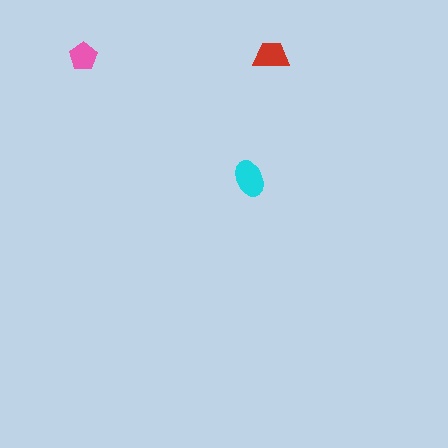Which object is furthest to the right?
The red trapezoid is rightmost.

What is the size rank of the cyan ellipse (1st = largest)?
1st.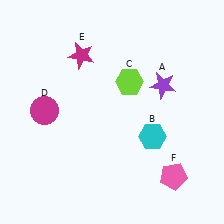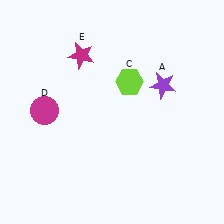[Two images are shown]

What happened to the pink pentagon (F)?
The pink pentagon (F) was removed in Image 2. It was in the bottom-right area of Image 1.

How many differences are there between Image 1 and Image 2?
There are 2 differences between the two images.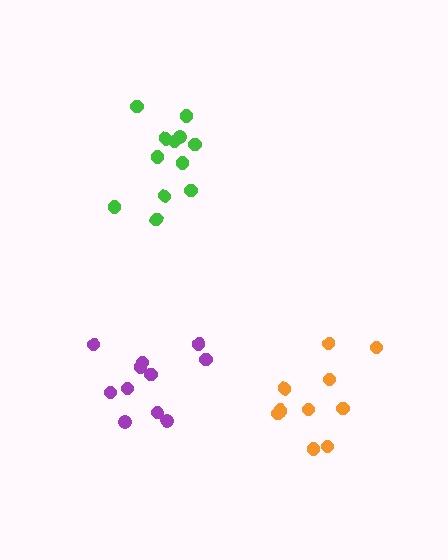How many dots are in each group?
Group 1: 10 dots, Group 2: 12 dots, Group 3: 11 dots (33 total).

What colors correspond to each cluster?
The clusters are colored: orange, green, purple.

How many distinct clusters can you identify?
There are 3 distinct clusters.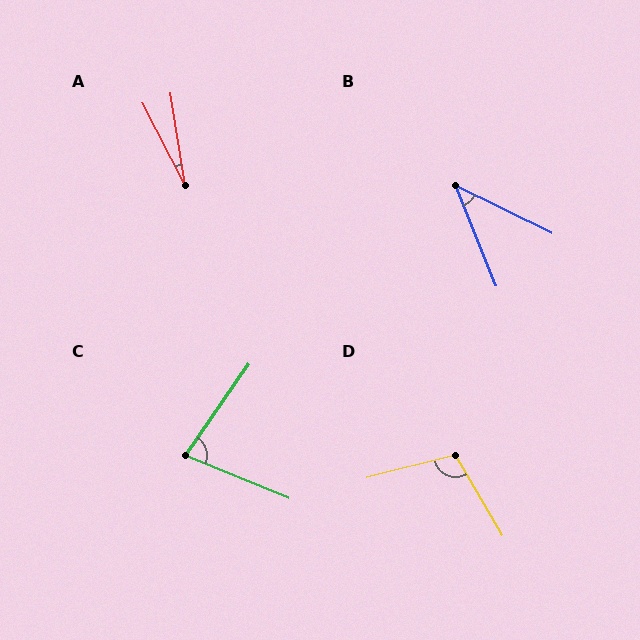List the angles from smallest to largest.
A (18°), B (42°), C (77°), D (106°).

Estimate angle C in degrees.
Approximately 77 degrees.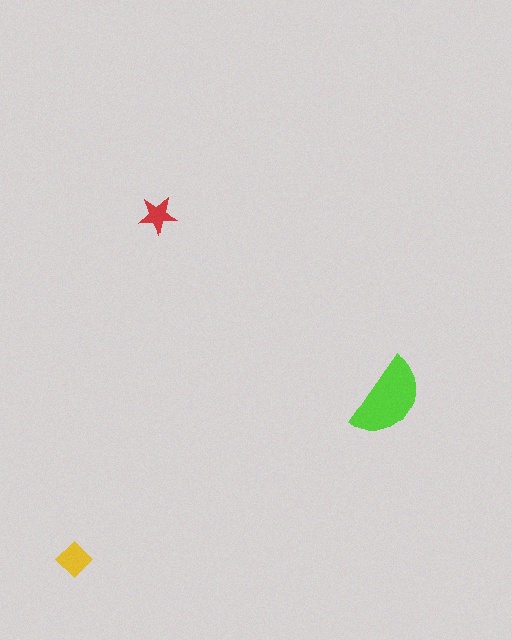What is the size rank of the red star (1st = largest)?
3rd.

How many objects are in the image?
There are 3 objects in the image.